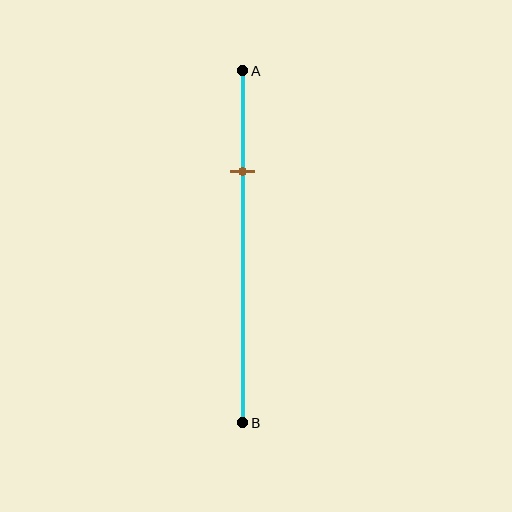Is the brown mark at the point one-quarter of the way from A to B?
No, the mark is at about 30% from A, not at the 25% one-quarter point.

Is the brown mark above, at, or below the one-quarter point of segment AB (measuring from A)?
The brown mark is below the one-quarter point of segment AB.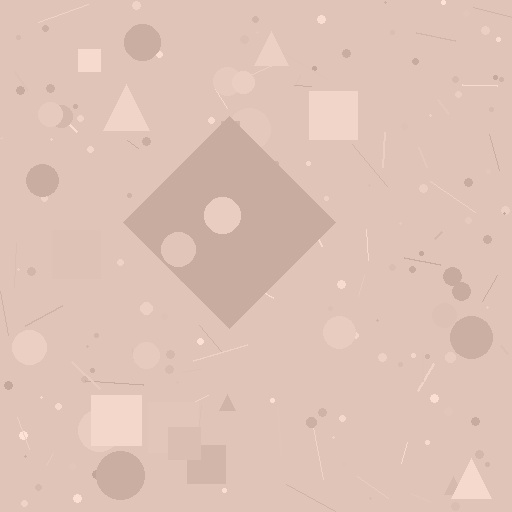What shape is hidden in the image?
A diamond is hidden in the image.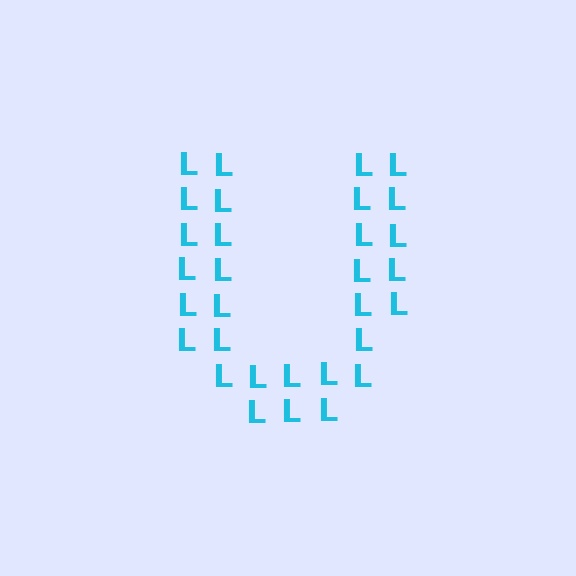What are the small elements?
The small elements are letter L's.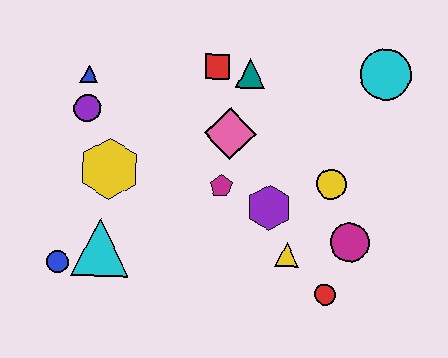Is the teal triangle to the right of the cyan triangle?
Yes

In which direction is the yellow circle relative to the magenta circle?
The yellow circle is above the magenta circle.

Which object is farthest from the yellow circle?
The blue circle is farthest from the yellow circle.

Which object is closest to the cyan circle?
The yellow circle is closest to the cyan circle.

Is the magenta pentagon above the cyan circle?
No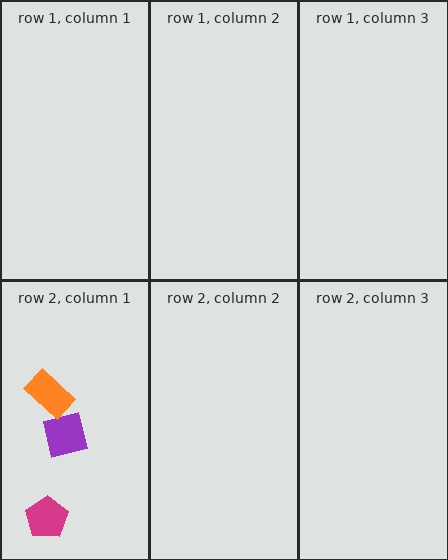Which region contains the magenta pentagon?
The row 2, column 1 region.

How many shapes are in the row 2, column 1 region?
3.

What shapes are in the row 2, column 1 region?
The magenta pentagon, the purple square, the orange rectangle.